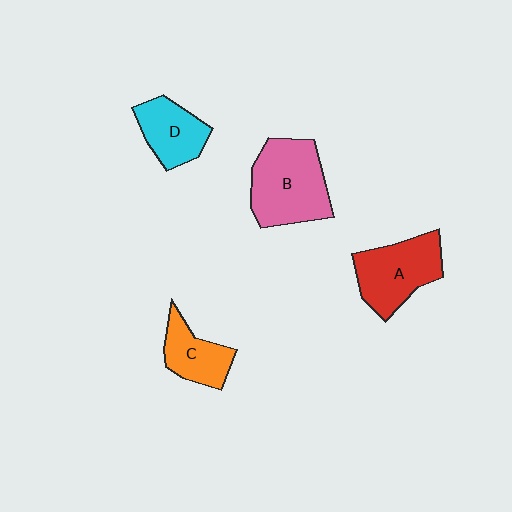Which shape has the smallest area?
Shape C (orange).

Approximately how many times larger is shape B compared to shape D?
Approximately 1.6 times.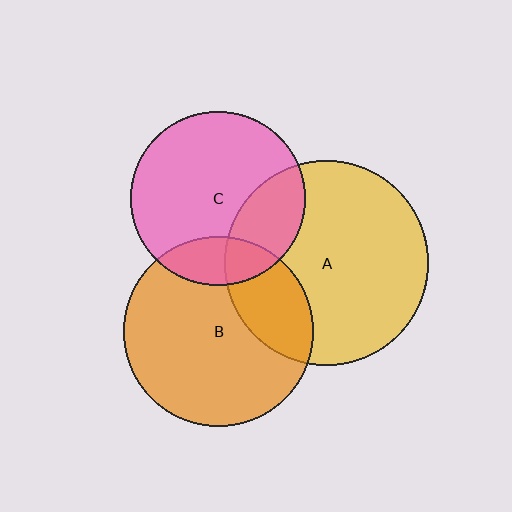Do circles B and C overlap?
Yes.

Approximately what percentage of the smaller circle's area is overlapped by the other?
Approximately 15%.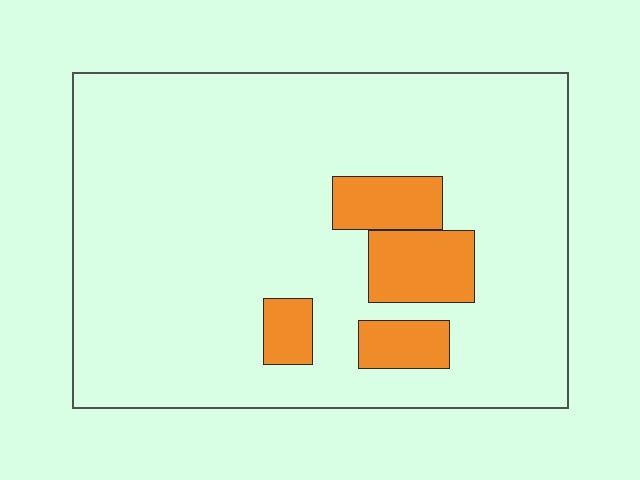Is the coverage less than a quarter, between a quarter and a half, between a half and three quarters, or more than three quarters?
Less than a quarter.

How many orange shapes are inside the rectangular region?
4.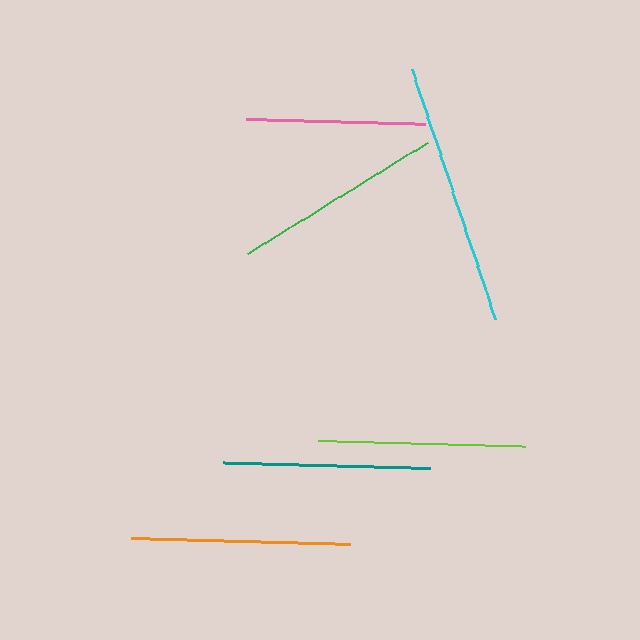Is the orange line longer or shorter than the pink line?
The orange line is longer than the pink line.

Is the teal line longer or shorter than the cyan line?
The cyan line is longer than the teal line.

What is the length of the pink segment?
The pink segment is approximately 179 pixels long.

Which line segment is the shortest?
The pink line is the shortest at approximately 179 pixels.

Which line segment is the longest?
The cyan line is the longest at approximately 263 pixels.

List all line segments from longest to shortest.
From longest to shortest: cyan, orange, green, lime, teal, pink.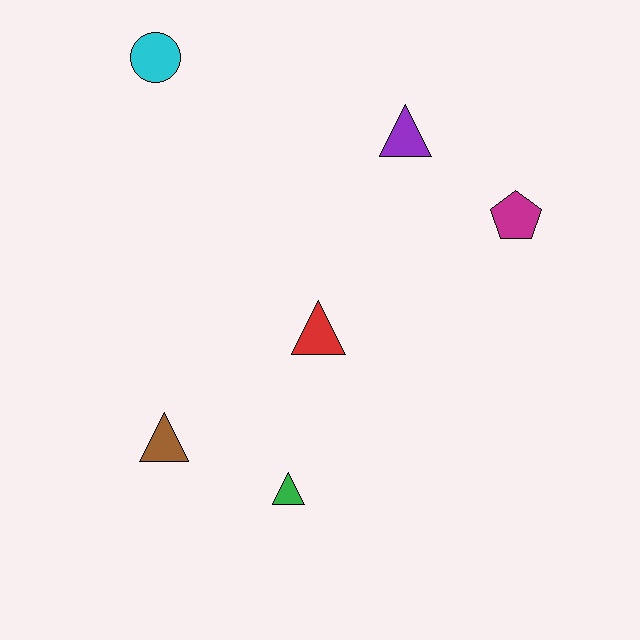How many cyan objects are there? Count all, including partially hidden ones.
There is 1 cyan object.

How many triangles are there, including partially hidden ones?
There are 4 triangles.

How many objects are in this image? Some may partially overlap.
There are 6 objects.